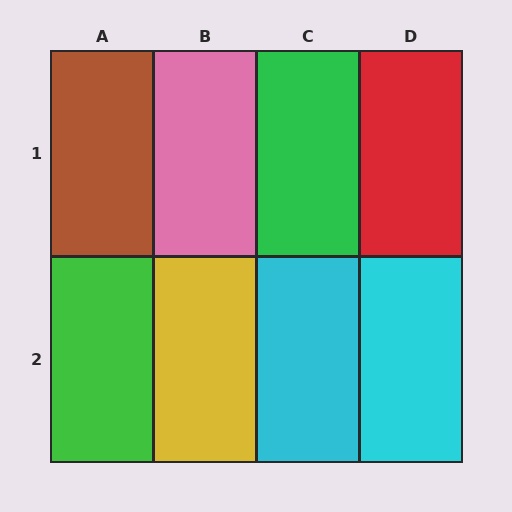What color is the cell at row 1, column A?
Brown.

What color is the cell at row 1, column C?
Green.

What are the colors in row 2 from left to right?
Green, yellow, cyan, cyan.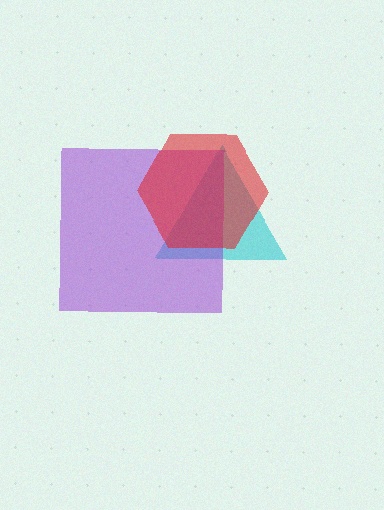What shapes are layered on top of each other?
The layered shapes are: a cyan triangle, a purple square, a red hexagon.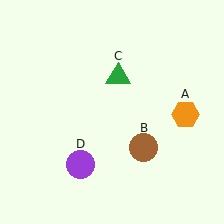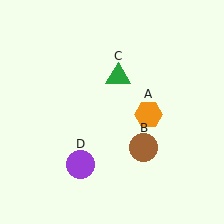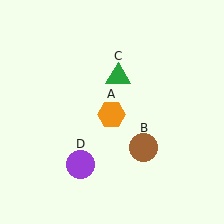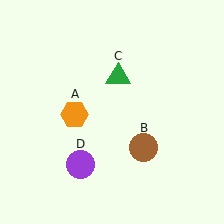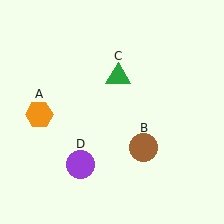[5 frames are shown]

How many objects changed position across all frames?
1 object changed position: orange hexagon (object A).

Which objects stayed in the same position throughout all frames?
Brown circle (object B) and green triangle (object C) and purple circle (object D) remained stationary.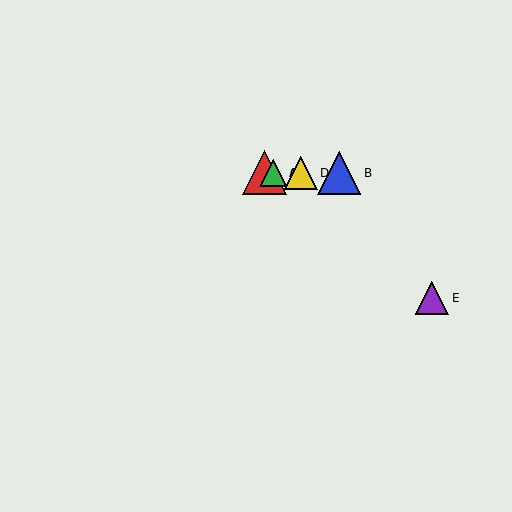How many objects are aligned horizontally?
4 objects (A, B, C, D) are aligned horizontally.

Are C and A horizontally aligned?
Yes, both are at y≈173.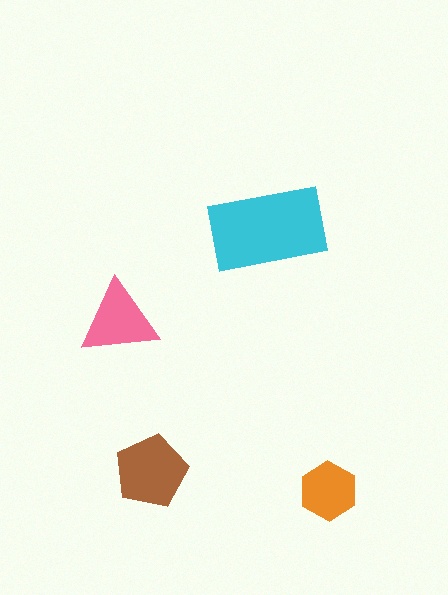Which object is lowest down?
The orange hexagon is bottommost.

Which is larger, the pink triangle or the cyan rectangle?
The cyan rectangle.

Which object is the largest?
The cyan rectangle.